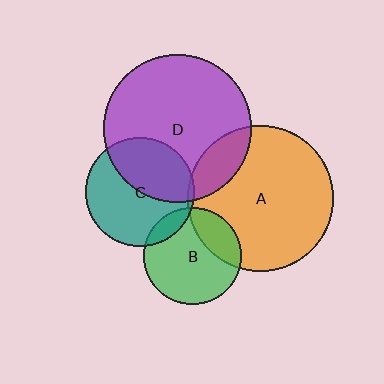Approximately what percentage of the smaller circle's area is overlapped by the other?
Approximately 10%.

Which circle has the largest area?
Circle D (purple).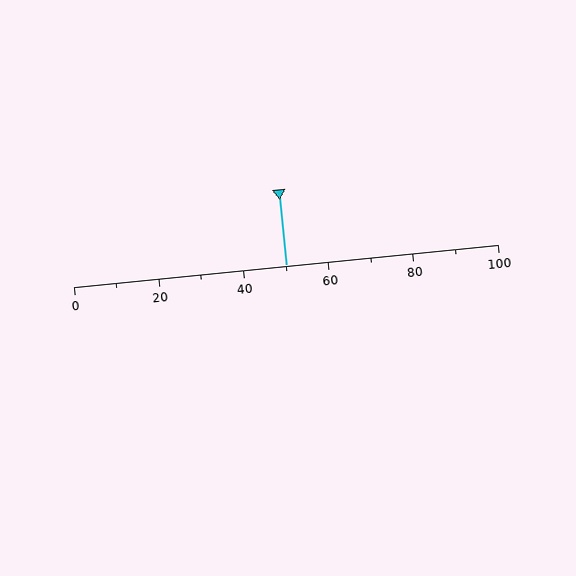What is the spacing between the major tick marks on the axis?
The major ticks are spaced 20 apart.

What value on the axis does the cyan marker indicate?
The marker indicates approximately 50.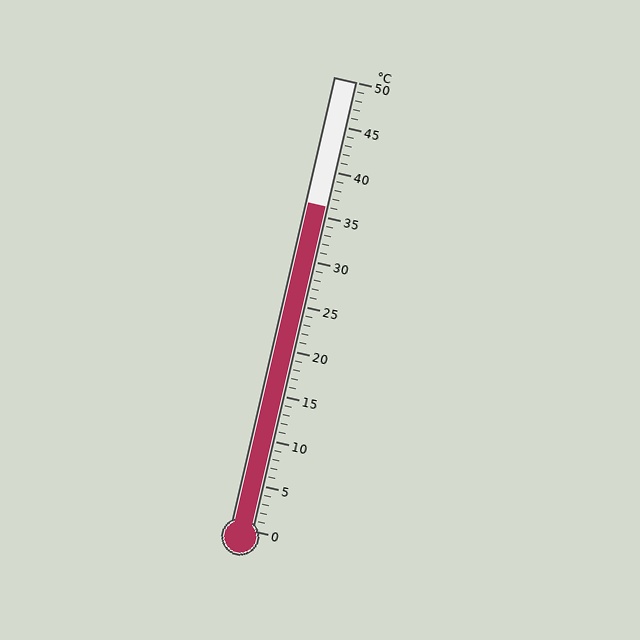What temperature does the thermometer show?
The thermometer shows approximately 36°C.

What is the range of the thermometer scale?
The thermometer scale ranges from 0°C to 50°C.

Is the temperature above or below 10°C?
The temperature is above 10°C.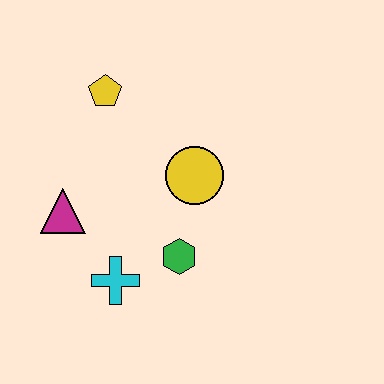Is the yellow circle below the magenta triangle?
No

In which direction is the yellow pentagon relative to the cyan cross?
The yellow pentagon is above the cyan cross.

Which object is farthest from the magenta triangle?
The yellow circle is farthest from the magenta triangle.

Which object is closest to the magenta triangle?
The cyan cross is closest to the magenta triangle.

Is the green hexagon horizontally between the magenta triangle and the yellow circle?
Yes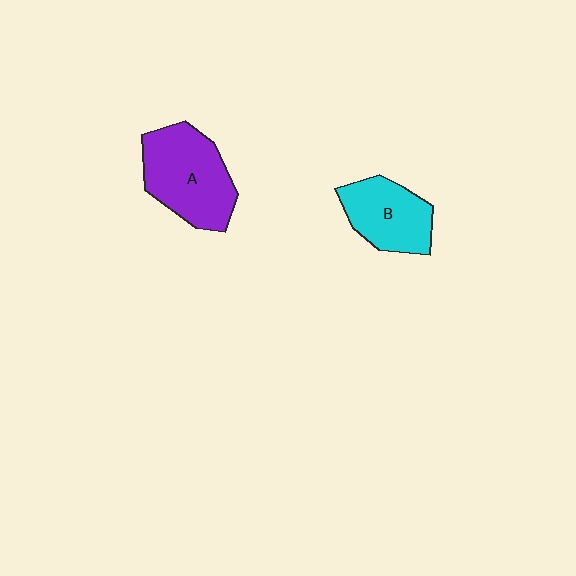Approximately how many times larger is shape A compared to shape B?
Approximately 1.4 times.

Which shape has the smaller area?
Shape B (cyan).